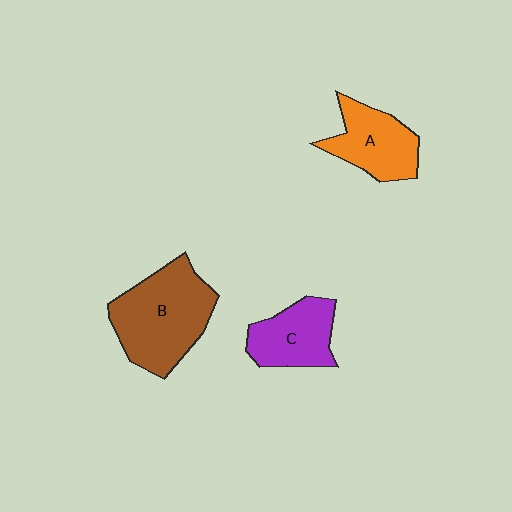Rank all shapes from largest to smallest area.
From largest to smallest: B (brown), A (orange), C (purple).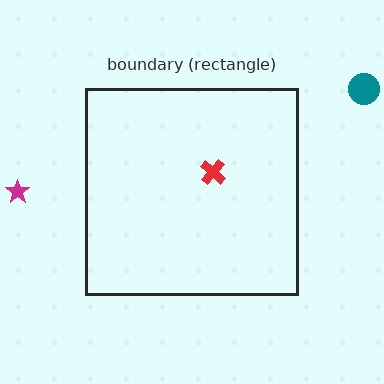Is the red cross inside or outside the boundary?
Inside.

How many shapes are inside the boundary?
1 inside, 2 outside.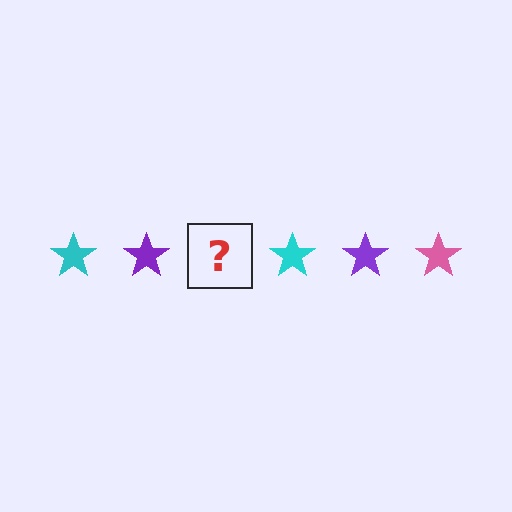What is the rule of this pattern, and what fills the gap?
The rule is that the pattern cycles through cyan, purple, pink stars. The gap should be filled with a pink star.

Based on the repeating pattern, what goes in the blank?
The blank should be a pink star.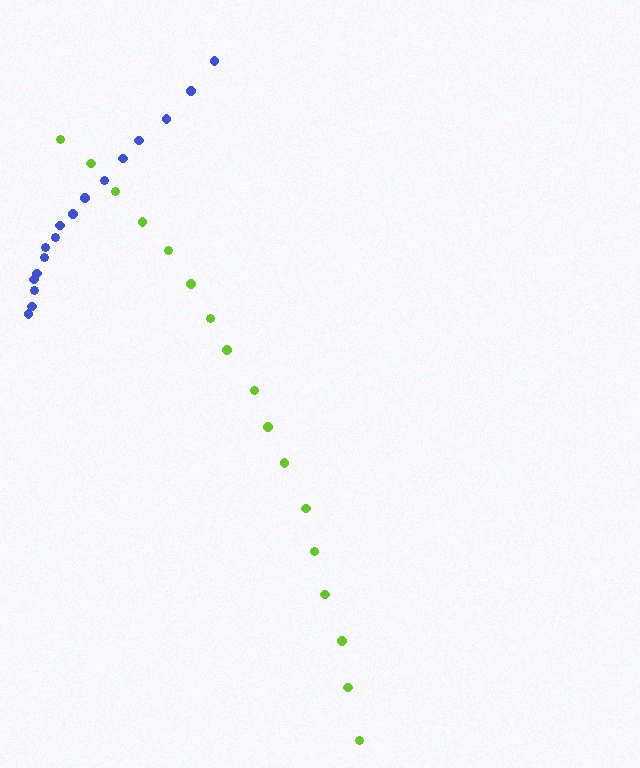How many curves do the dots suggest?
There are 2 distinct paths.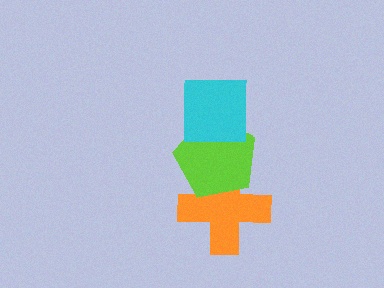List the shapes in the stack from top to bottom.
From top to bottom: the cyan square, the lime pentagon, the orange cross.